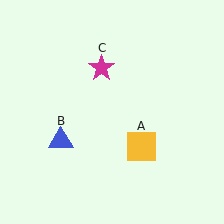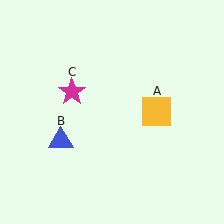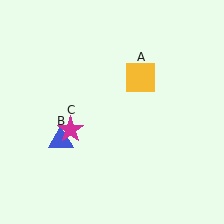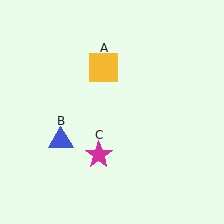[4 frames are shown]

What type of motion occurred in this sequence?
The yellow square (object A), magenta star (object C) rotated counterclockwise around the center of the scene.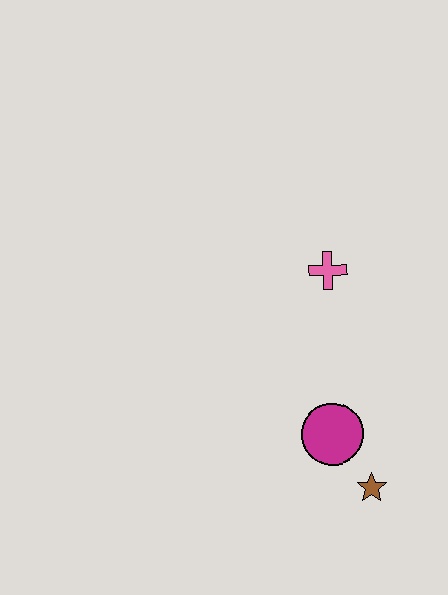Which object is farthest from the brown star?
The pink cross is farthest from the brown star.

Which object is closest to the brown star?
The magenta circle is closest to the brown star.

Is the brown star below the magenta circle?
Yes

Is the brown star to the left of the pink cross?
No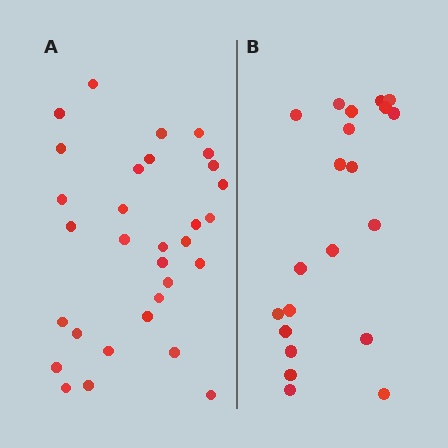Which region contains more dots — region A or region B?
Region A (the left region) has more dots.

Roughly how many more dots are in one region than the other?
Region A has roughly 10 or so more dots than region B.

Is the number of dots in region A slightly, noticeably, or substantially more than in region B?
Region A has substantially more. The ratio is roughly 1.5 to 1.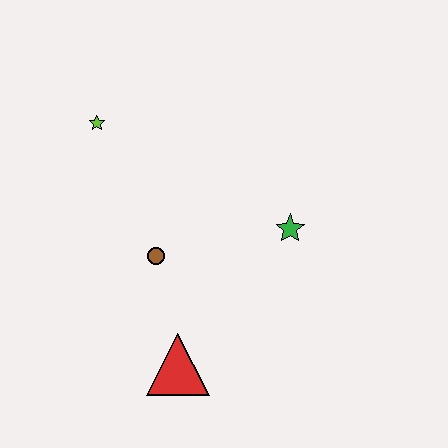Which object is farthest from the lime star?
The red triangle is farthest from the lime star.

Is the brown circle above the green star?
No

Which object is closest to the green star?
The brown circle is closest to the green star.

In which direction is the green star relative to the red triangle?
The green star is above the red triangle.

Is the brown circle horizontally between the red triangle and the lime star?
Yes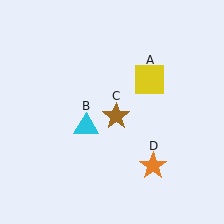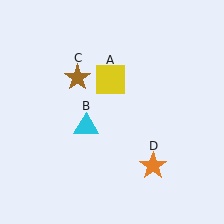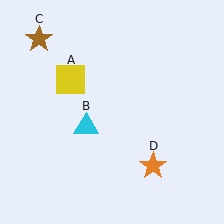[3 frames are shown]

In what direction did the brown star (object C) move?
The brown star (object C) moved up and to the left.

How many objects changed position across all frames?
2 objects changed position: yellow square (object A), brown star (object C).